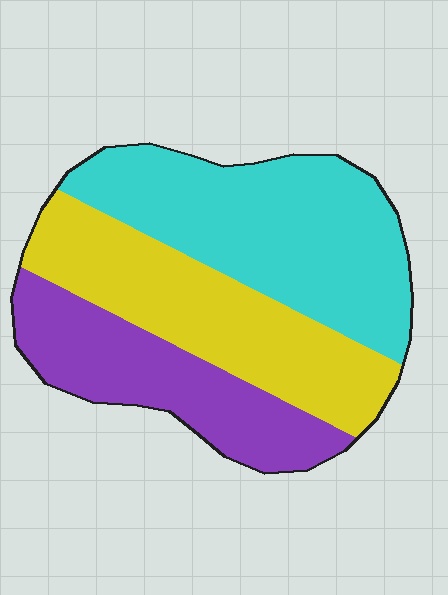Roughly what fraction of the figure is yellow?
Yellow takes up about one third (1/3) of the figure.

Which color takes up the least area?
Purple, at roughly 25%.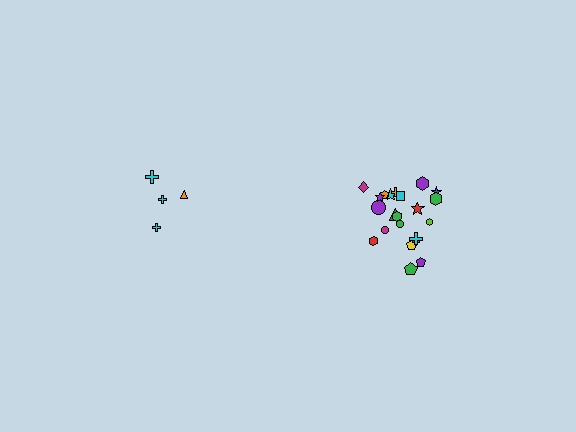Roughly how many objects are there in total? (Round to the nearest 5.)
Roughly 25 objects in total.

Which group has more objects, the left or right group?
The right group.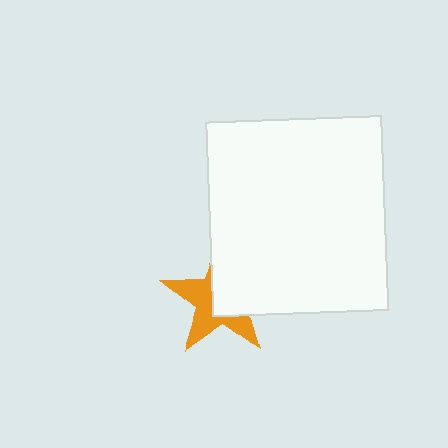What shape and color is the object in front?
The object in front is a white rectangle.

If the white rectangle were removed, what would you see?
You would see the complete orange star.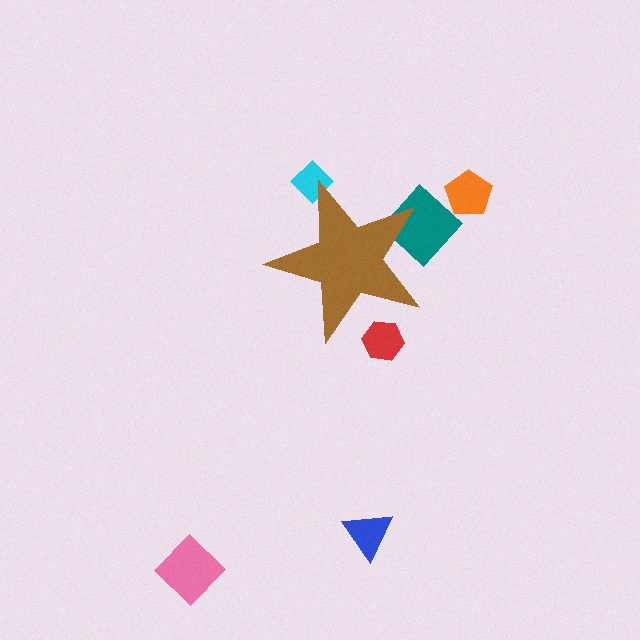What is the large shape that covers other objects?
A brown star.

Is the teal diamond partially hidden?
Yes, the teal diamond is partially hidden behind the brown star.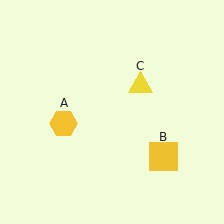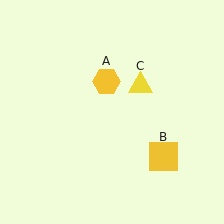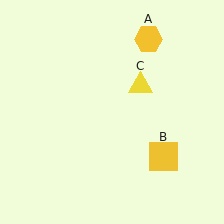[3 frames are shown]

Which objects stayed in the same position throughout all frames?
Yellow square (object B) and yellow triangle (object C) remained stationary.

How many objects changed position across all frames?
1 object changed position: yellow hexagon (object A).